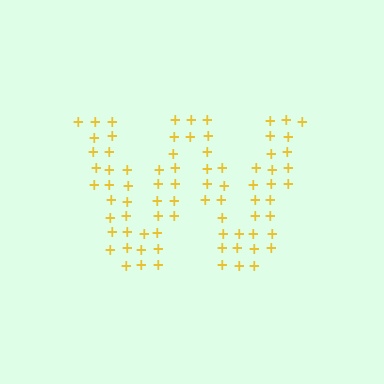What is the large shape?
The large shape is the letter W.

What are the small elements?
The small elements are plus signs.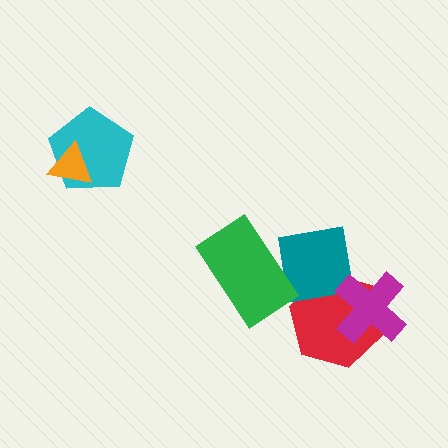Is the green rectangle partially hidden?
No, no other shape covers it.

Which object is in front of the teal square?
The green rectangle is in front of the teal square.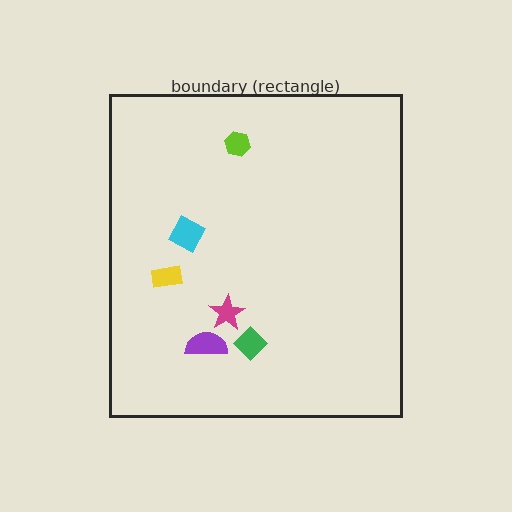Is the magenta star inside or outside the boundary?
Inside.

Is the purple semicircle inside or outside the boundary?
Inside.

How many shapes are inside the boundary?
6 inside, 0 outside.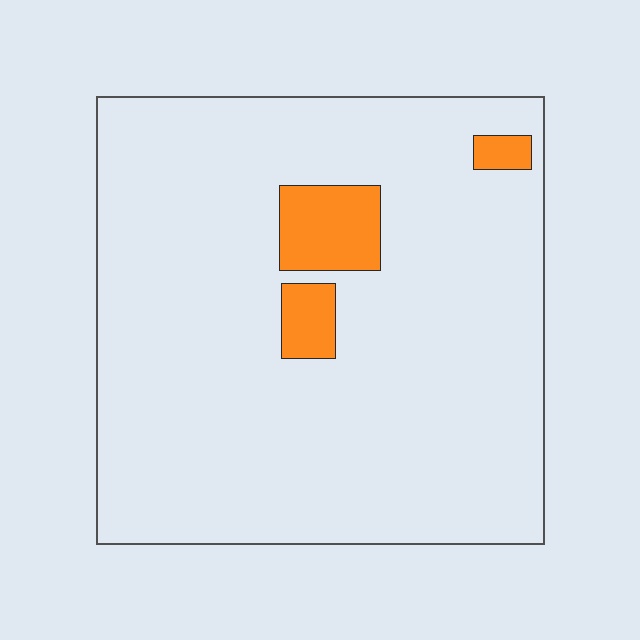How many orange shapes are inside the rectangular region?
3.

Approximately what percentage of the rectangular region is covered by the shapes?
Approximately 5%.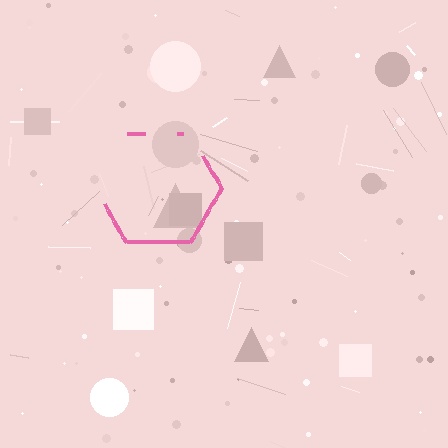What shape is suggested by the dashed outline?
The dashed outline suggests a hexagon.